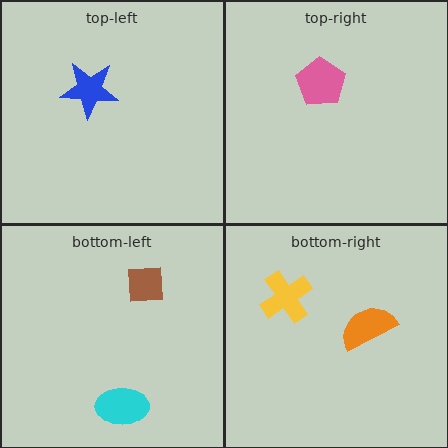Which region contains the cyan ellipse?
The bottom-left region.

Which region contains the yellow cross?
The bottom-right region.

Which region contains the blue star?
The top-left region.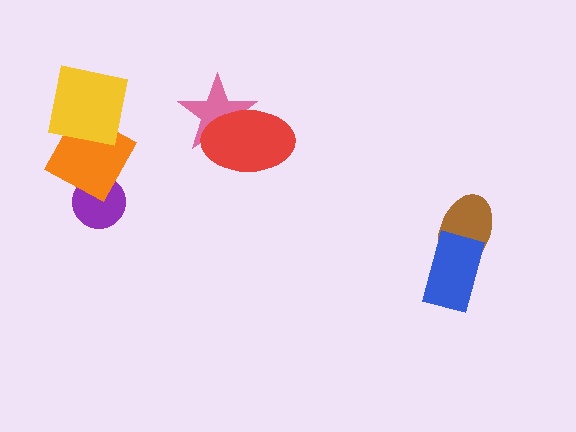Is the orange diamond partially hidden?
Yes, it is partially covered by another shape.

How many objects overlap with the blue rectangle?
1 object overlaps with the blue rectangle.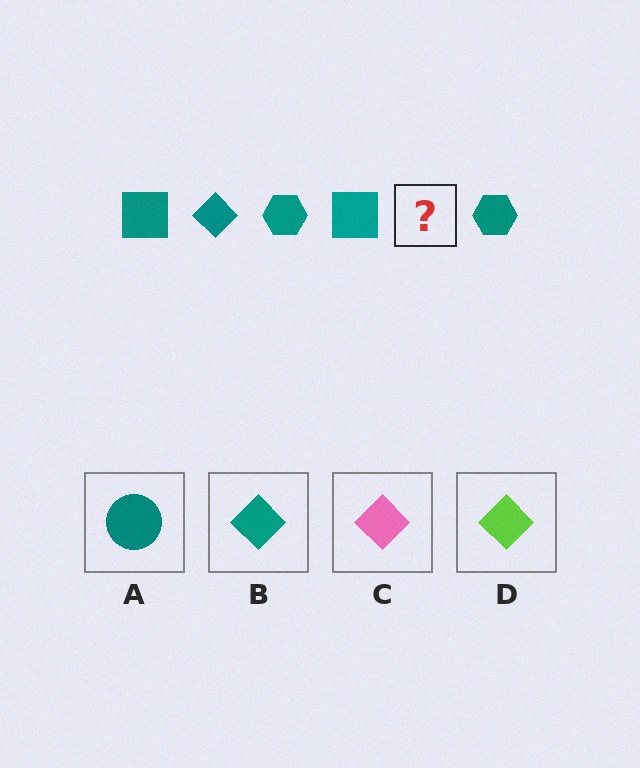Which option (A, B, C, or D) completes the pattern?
B.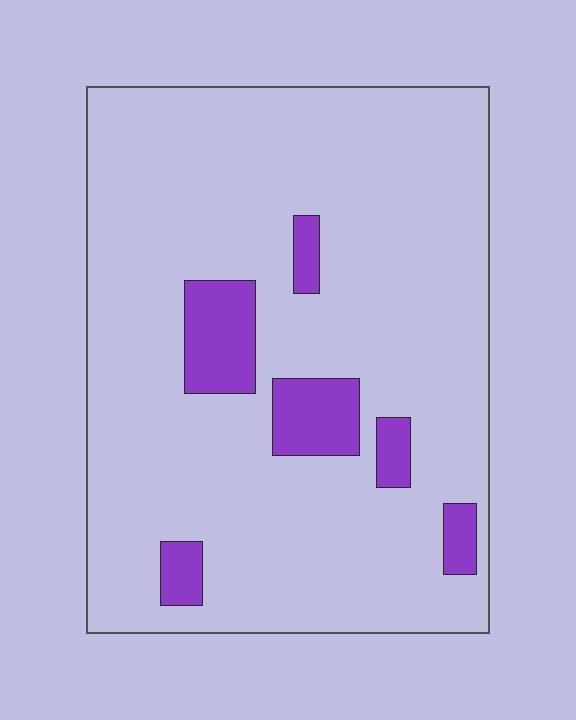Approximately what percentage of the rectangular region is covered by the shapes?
Approximately 10%.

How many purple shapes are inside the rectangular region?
6.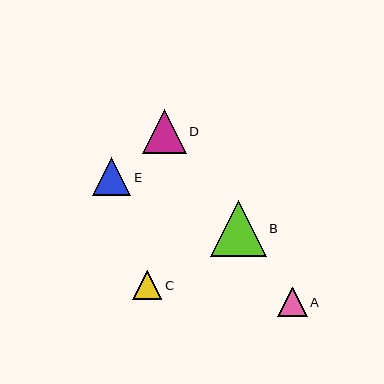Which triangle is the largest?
Triangle B is the largest with a size of approximately 56 pixels.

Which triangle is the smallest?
Triangle A is the smallest with a size of approximately 29 pixels.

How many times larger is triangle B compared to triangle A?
Triangle B is approximately 1.9 times the size of triangle A.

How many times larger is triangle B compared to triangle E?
Triangle B is approximately 1.5 times the size of triangle E.